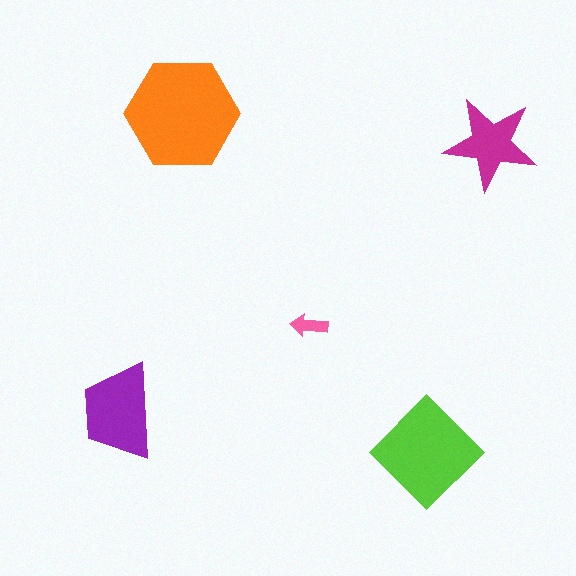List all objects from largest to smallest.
The orange hexagon, the lime diamond, the purple trapezoid, the magenta star, the pink arrow.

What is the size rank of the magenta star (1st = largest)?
4th.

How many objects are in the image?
There are 5 objects in the image.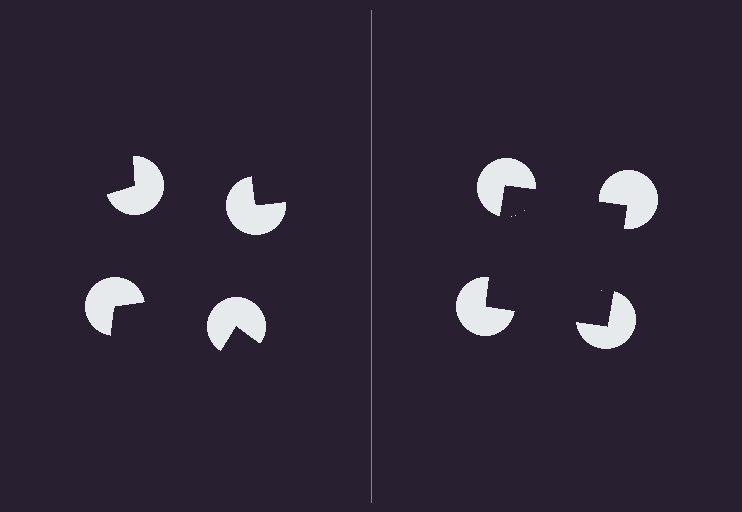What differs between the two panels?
The pac-man discs are positioned identically on both sides; only the wedge orientations differ. On the right they align to a square; on the left they are misaligned.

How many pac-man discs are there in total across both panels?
8 — 4 on each side.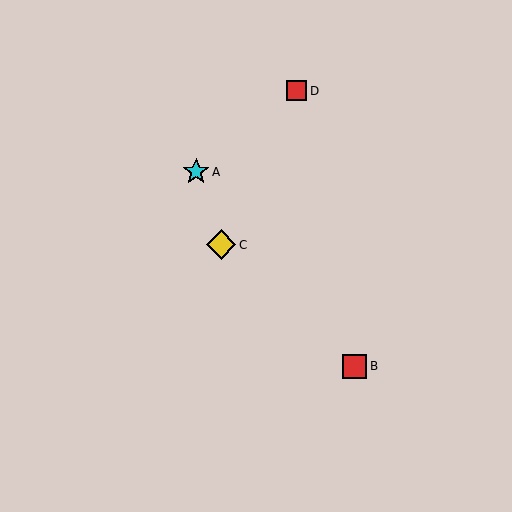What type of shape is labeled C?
Shape C is a yellow diamond.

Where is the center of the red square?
The center of the red square is at (297, 91).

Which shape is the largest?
The yellow diamond (labeled C) is the largest.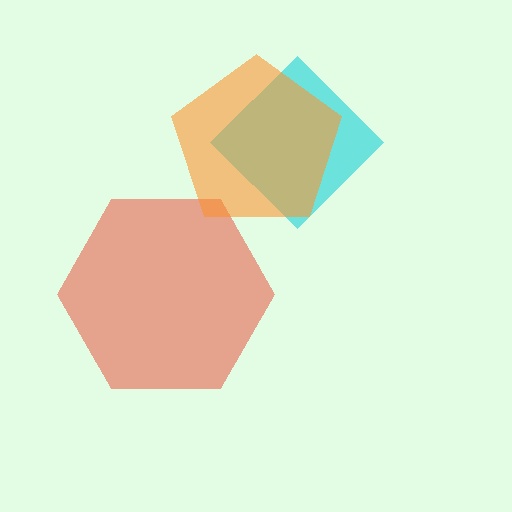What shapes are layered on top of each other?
The layered shapes are: a cyan diamond, a red hexagon, an orange pentagon.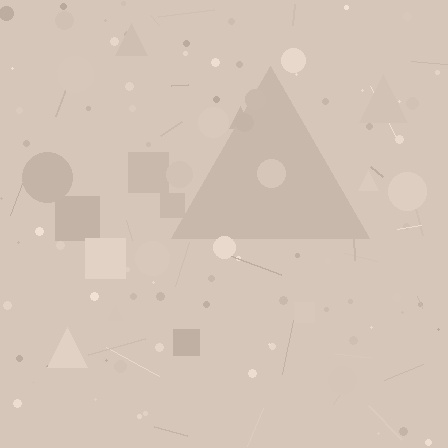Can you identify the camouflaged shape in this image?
The camouflaged shape is a triangle.